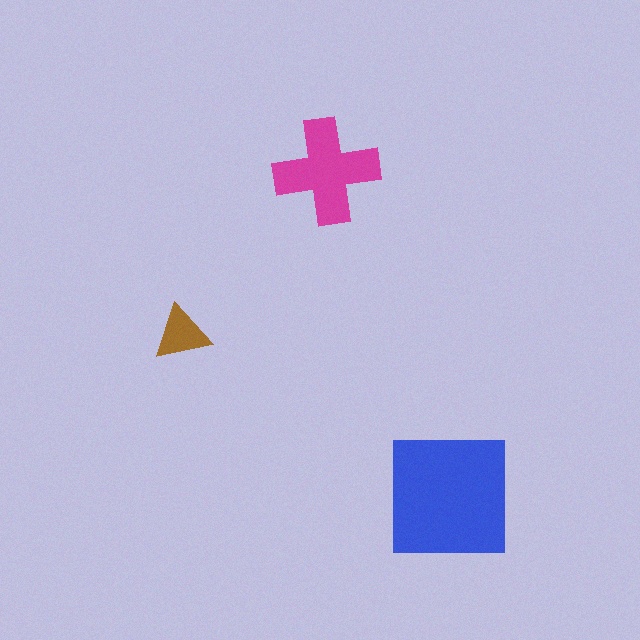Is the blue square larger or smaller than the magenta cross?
Larger.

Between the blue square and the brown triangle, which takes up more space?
The blue square.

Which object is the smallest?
The brown triangle.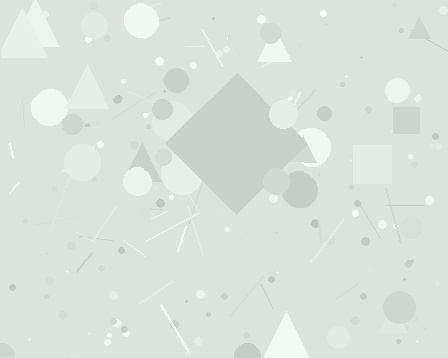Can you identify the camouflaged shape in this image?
The camouflaged shape is a diamond.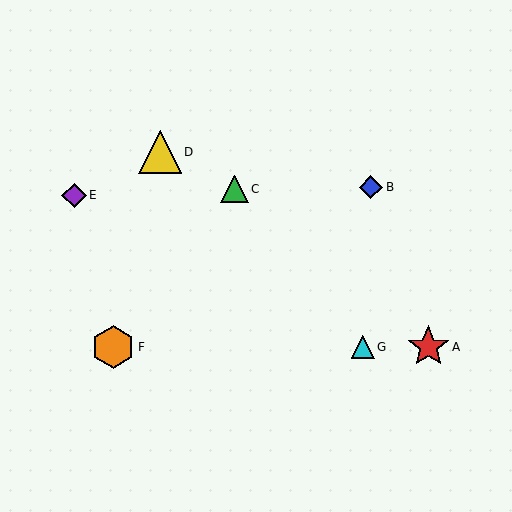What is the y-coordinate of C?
Object C is at y≈189.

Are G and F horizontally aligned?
Yes, both are at y≈347.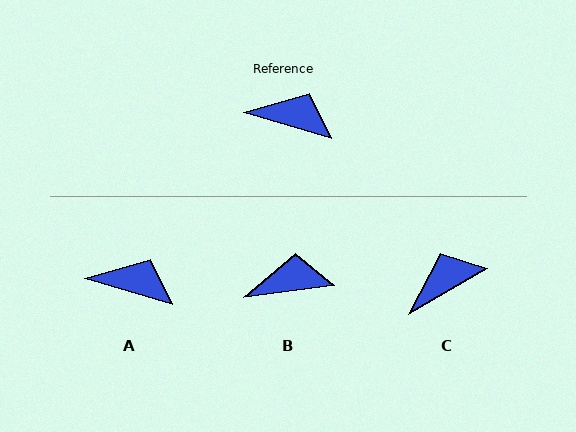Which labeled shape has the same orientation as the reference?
A.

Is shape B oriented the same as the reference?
No, it is off by about 24 degrees.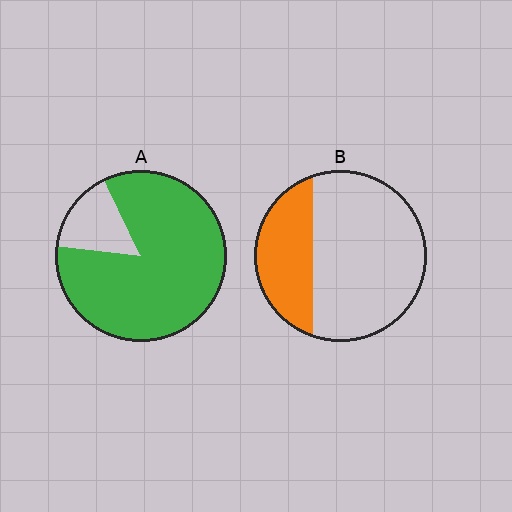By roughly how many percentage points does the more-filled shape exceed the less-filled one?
By roughly 55 percentage points (A over B).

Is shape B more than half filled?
No.